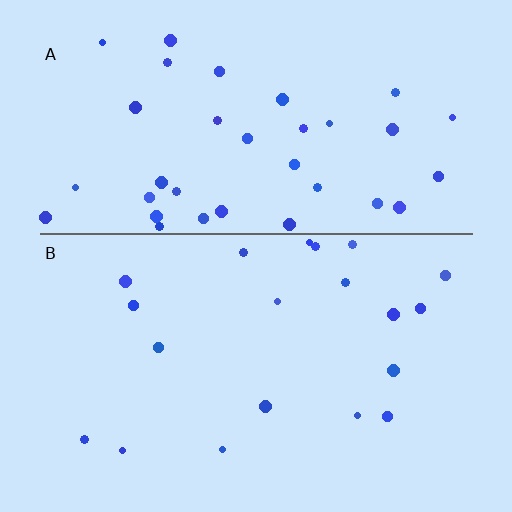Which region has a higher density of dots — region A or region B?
A (the top).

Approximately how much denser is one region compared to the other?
Approximately 1.8× — region A over region B.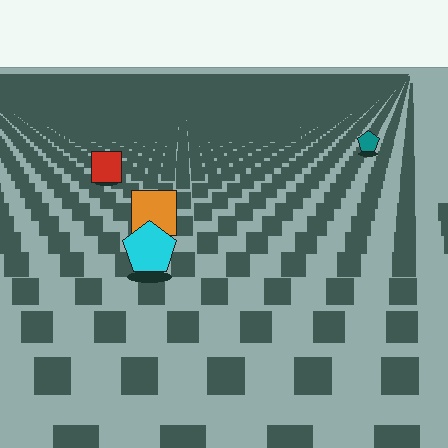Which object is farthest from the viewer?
The teal pentagon is farthest from the viewer. It appears smaller and the ground texture around it is denser.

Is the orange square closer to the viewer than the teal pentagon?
Yes. The orange square is closer — you can tell from the texture gradient: the ground texture is coarser near it.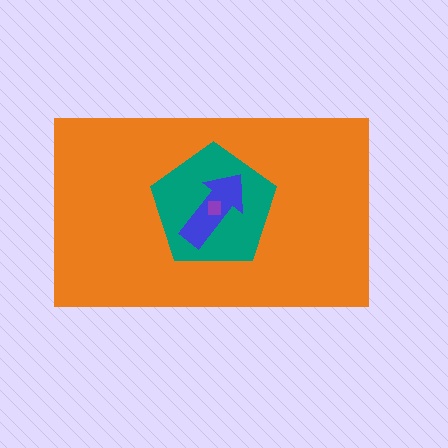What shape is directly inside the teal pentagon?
The blue arrow.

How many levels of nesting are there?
4.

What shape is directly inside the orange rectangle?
The teal pentagon.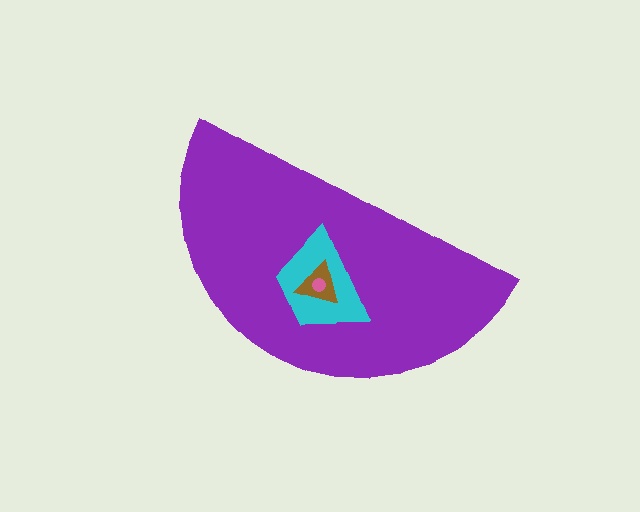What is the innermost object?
The pink circle.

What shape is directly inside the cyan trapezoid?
The brown triangle.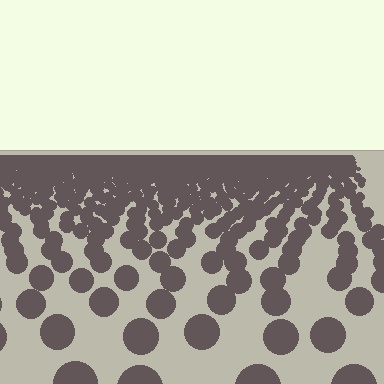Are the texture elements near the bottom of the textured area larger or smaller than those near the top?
Larger. Near the bottom, elements are closer to the viewer and appear at a bigger on-screen size.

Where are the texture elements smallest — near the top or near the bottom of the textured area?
Near the top.